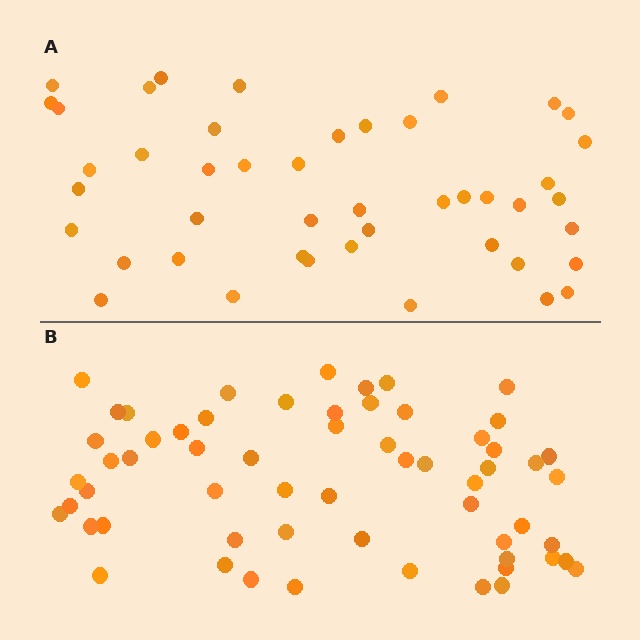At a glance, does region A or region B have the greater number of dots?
Region B (the bottom region) has more dots.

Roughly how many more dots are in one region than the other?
Region B has approximately 15 more dots than region A.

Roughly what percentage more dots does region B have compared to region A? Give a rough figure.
About 35% more.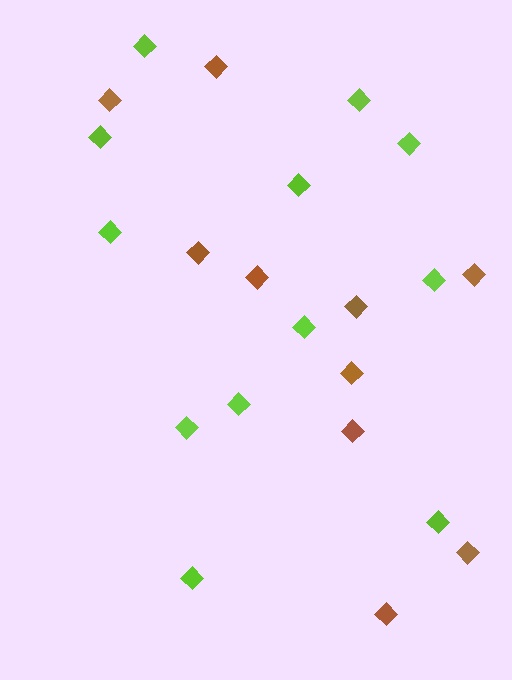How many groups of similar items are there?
There are 2 groups: one group of lime diamonds (12) and one group of brown diamonds (10).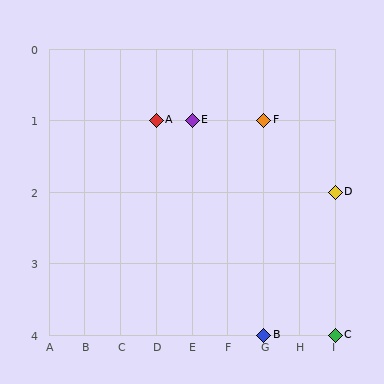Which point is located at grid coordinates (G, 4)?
Point B is at (G, 4).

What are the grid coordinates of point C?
Point C is at grid coordinates (I, 4).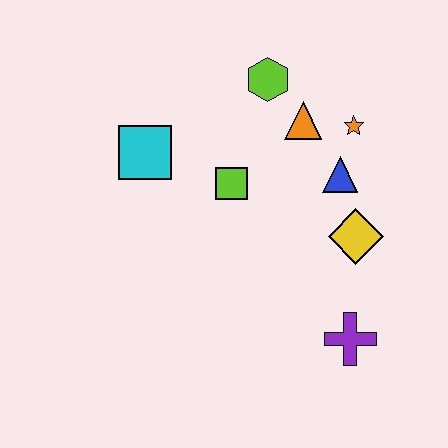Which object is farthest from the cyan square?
The purple cross is farthest from the cyan square.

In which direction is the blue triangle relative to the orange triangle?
The blue triangle is below the orange triangle.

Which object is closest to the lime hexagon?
The orange triangle is closest to the lime hexagon.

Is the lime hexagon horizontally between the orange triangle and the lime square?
Yes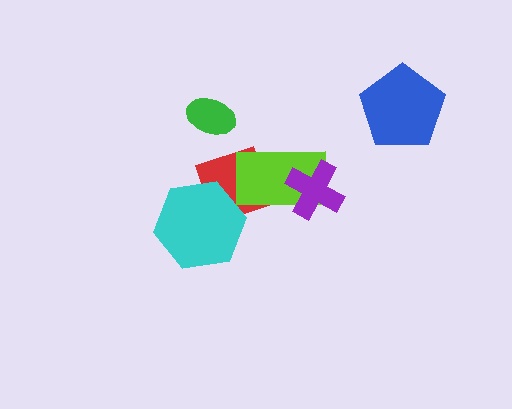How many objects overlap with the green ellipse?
0 objects overlap with the green ellipse.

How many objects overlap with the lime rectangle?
2 objects overlap with the lime rectangle.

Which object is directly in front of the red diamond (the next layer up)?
The cyan hexagon is directly in front of the red diamond.